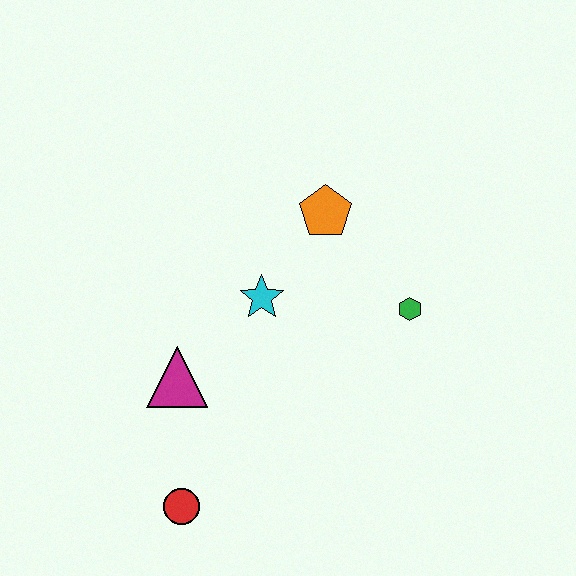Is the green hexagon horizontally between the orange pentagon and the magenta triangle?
No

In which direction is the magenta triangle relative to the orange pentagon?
The magenta triangle is below the orange pentagon.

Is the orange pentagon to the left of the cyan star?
No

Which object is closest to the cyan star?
The orange pentagon is closest to the cyan star.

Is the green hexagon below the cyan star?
Yes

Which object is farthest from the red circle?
The orange pentagon is farthest from the red circle.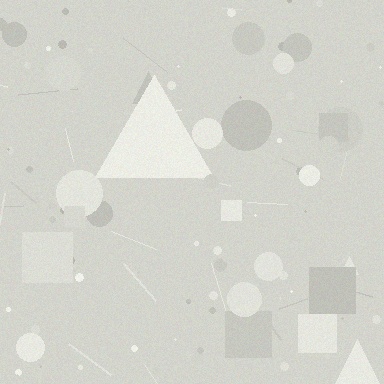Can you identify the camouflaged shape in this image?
The camouflaged shape is a triangle.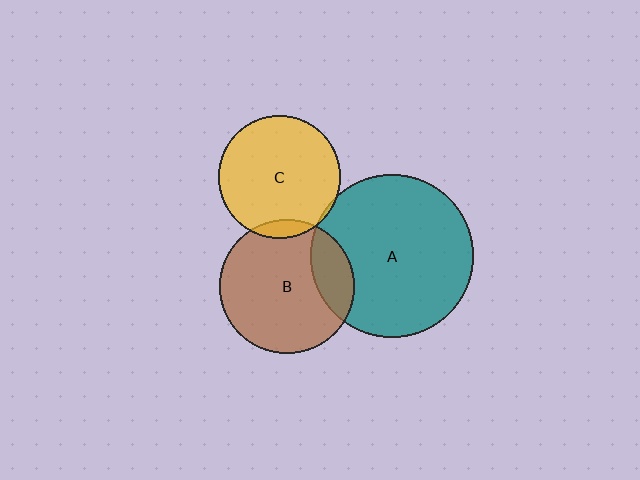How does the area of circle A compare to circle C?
Approximately 1.8 times.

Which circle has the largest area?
Circle A (teal).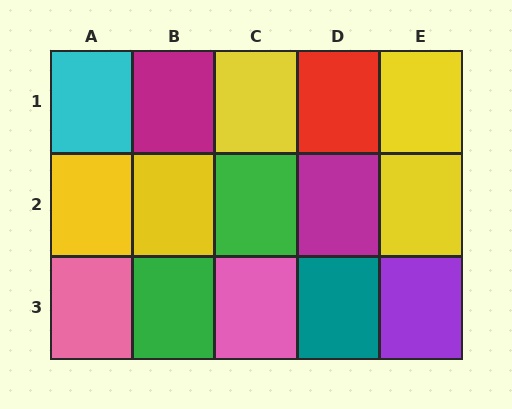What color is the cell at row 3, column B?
Green.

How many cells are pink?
2 cells are pink.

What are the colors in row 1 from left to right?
Cyan, magenta, yellow, red, yellow.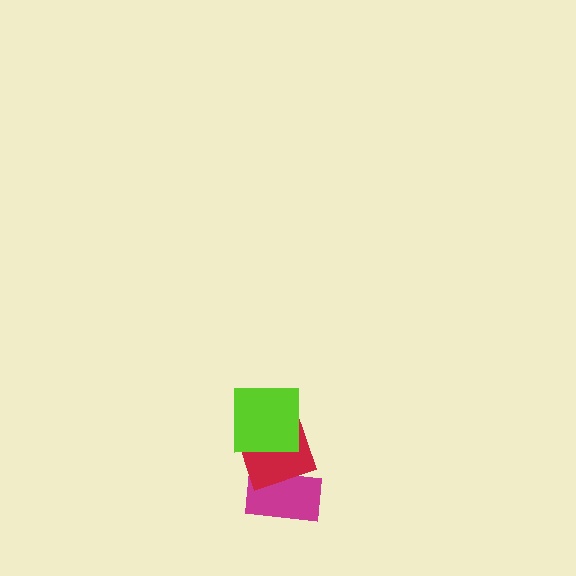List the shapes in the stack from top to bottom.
From top to bottom: the lime square, the red square, the magenta rectangle.